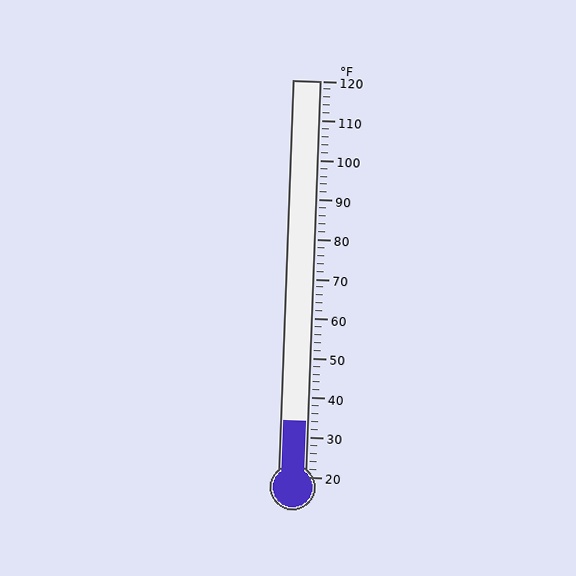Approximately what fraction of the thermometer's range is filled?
The thermometer is filled to approximately 15% of its range.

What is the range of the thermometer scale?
The thermometer scale ranges from 20°F to 120°F.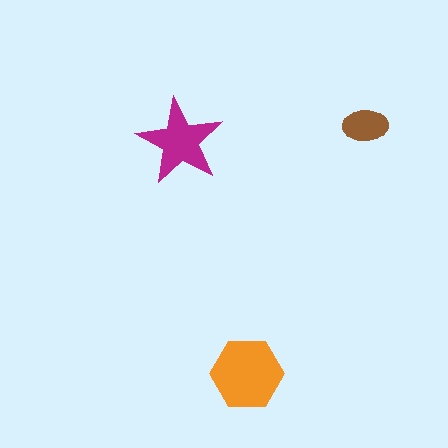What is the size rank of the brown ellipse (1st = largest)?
3rd.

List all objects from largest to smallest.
The orange hexagon, the magenta star, the brown ellipse.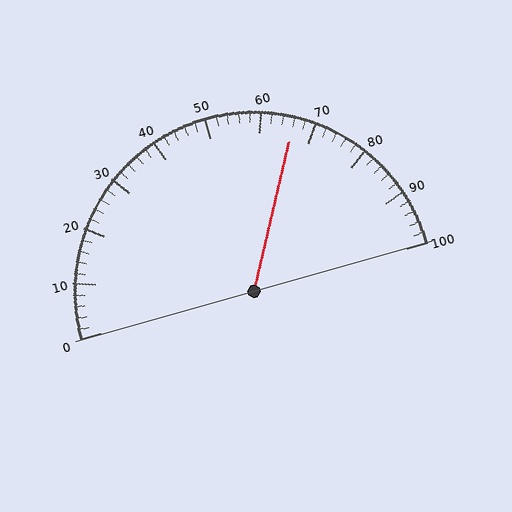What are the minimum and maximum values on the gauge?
The gauge ranges from 0 to 100.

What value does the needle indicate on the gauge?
The needle indicates approximately 66.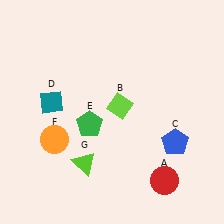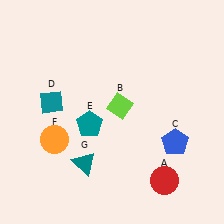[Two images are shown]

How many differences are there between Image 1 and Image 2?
There are 2 differences between the two images.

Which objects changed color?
E changed from green to teal. G changed from lime to teal.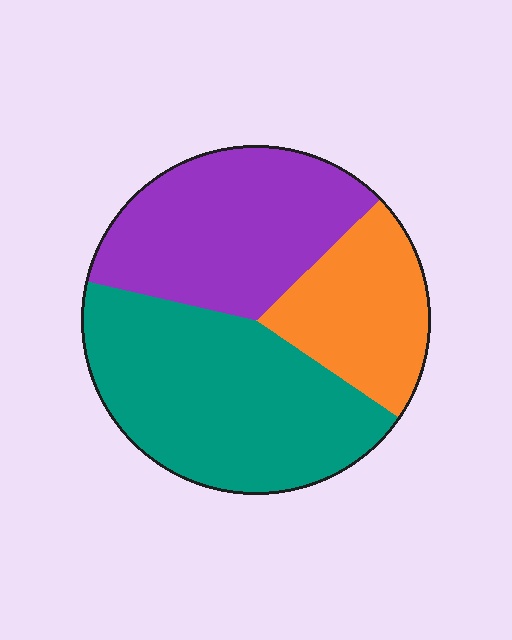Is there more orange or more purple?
Purple.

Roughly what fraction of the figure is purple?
Purple takes up between a third and a half of the figure.